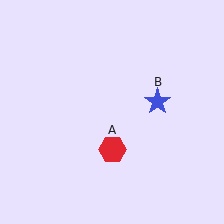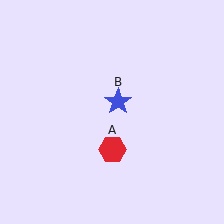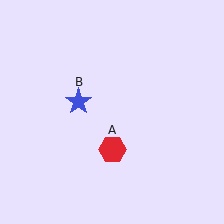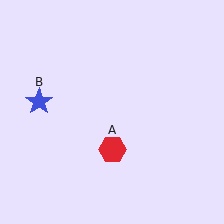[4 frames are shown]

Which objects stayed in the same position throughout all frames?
Red hexagon (object A) remained stationary.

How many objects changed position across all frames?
1 object changed position: blue star (object B).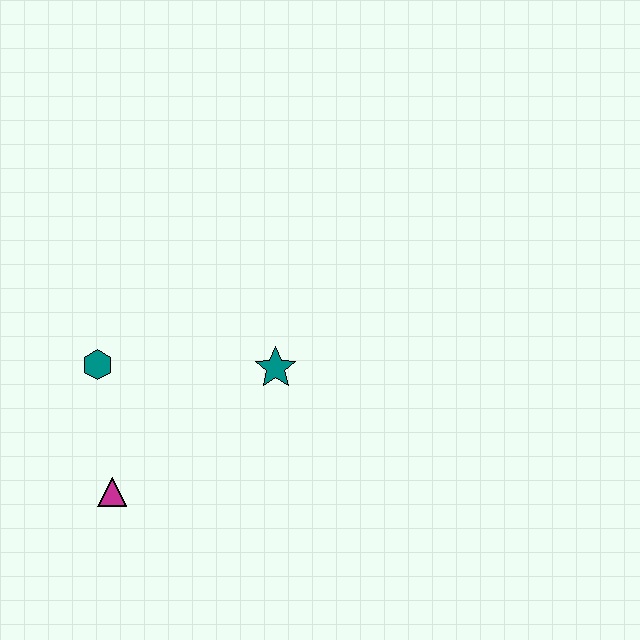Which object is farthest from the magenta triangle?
The teal star is farthest from the magenta triangle.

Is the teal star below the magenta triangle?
No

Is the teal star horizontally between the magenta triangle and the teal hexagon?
No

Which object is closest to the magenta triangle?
The teal hexagon is closest to the magenta triangle.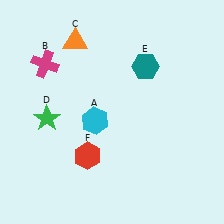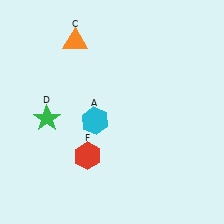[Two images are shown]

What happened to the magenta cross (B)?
The magenta cross (B) was removed in Image 2. It was in the top-left area of Image 1.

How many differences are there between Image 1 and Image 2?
There are 2 differences between the two images.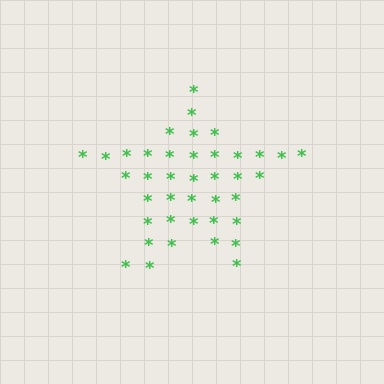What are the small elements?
The small elements are asterisks.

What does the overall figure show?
The overall figure shows a star.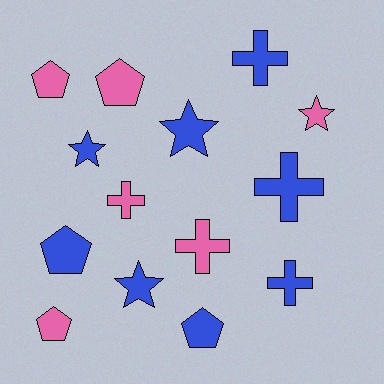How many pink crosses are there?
There are 2 pink crosses.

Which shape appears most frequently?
Pentagon, with 5 objects.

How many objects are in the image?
There are 14 objects.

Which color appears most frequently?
Blue, with 8 objects.